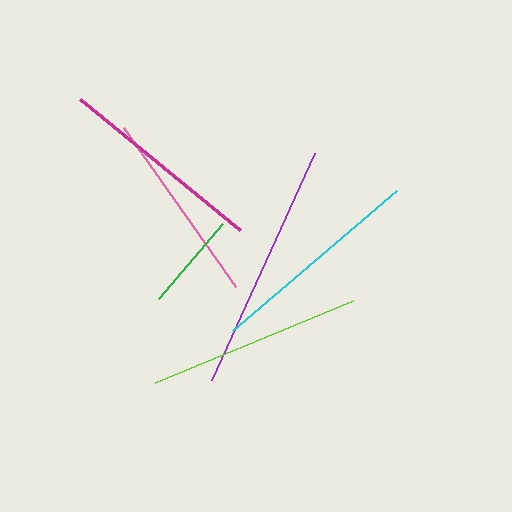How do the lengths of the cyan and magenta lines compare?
The cyan and magenta lines are approximately the same length.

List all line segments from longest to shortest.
From longest to shortest: purple, cyan, lime, magenta, pink, green.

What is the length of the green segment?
The green segment is approximately 98 pixels long.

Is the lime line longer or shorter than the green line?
The lime line is longer than the green line.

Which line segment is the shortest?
The green line is the shortest at approximately 98 pixels.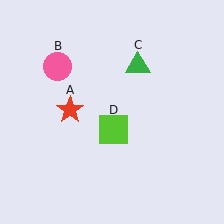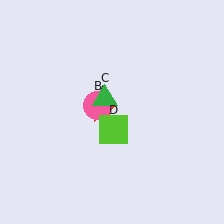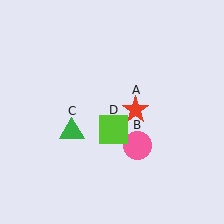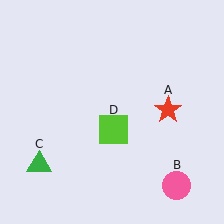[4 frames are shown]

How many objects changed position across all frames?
3 objects changed position: red star (object A), pink circle (object B), green triangle (object C).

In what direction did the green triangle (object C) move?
The green triangle (object C) moved down and to the left.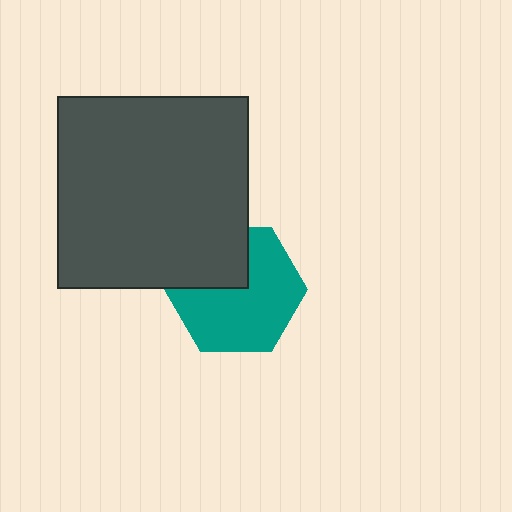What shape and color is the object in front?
The object in front is a dark gray square.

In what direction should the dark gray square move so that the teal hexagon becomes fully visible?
The dark gray square should move up. That is the shortest direction to clear the overlap and leave the teal hexagon fully visible.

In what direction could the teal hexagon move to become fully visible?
The teal hexagon could move down. That would shift it out from behind the dark gray square entirely.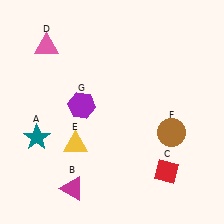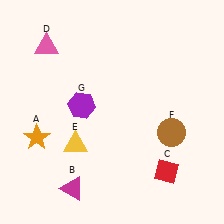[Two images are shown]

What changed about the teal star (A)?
In Image 1, A is teal. In Image 2, it changed to orange.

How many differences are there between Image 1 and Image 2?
There is 1 difference between the two images.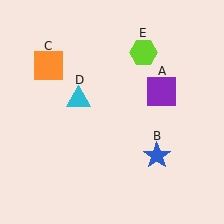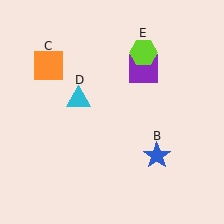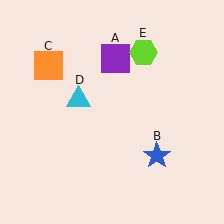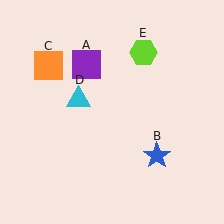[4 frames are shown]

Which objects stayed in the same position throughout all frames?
Blue star (object B) and orange square (object C) and cyan triangle (object D) and lime hexagon (object E) remained stationary.